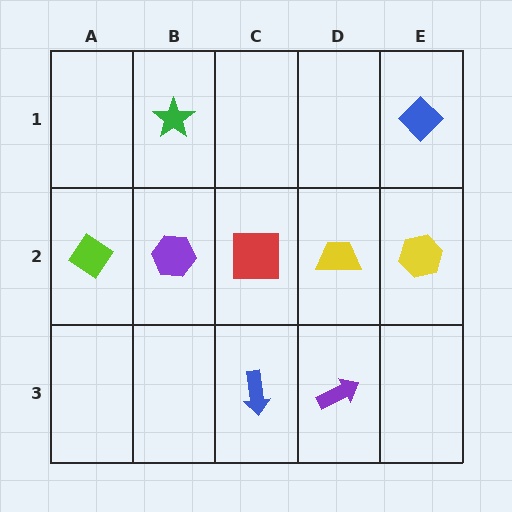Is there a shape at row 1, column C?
No, that cell is empty.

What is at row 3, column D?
A purple arrow.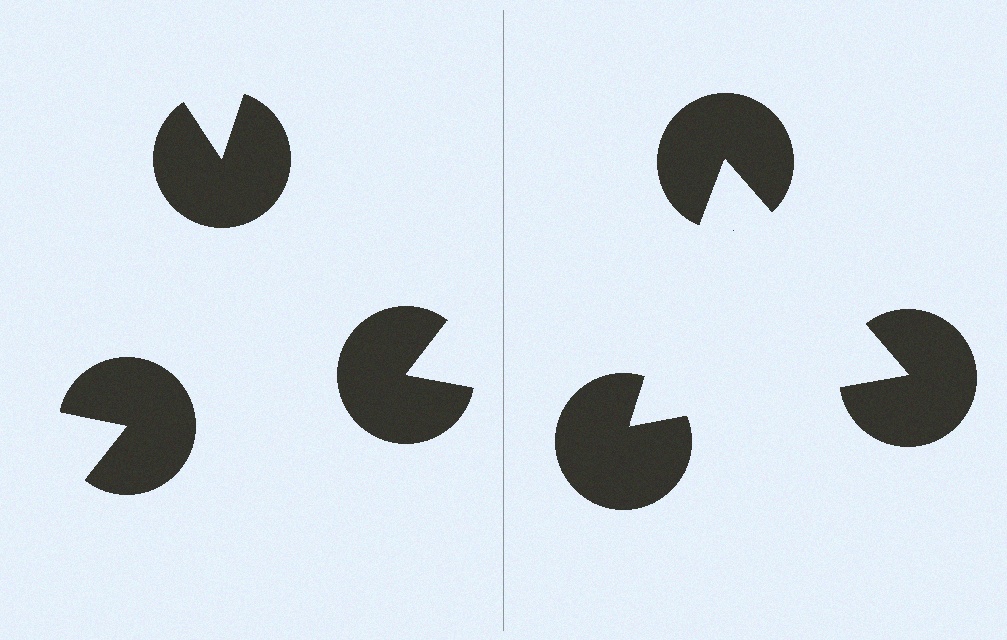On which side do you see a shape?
An illusory triangle appears on the right side. On the left side the wedge cuts are rotated, so no coherent shape forms.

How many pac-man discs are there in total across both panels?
6 — 3 on each side.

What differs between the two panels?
The pac-man discs are positioned identically on both sides; only the wedge orientations differ. On the right they align to a triangle; on the left they are misaligned.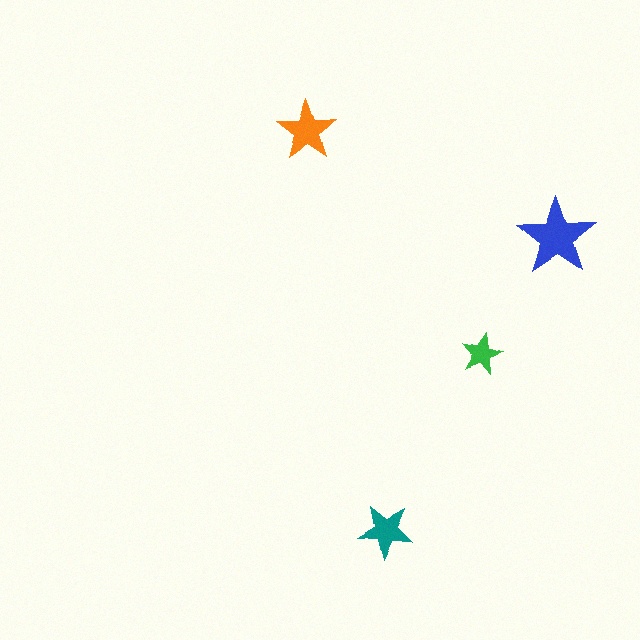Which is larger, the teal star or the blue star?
The blue one.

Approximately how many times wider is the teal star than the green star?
About 1.5 times wider.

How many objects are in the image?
There are 4 objects in the image.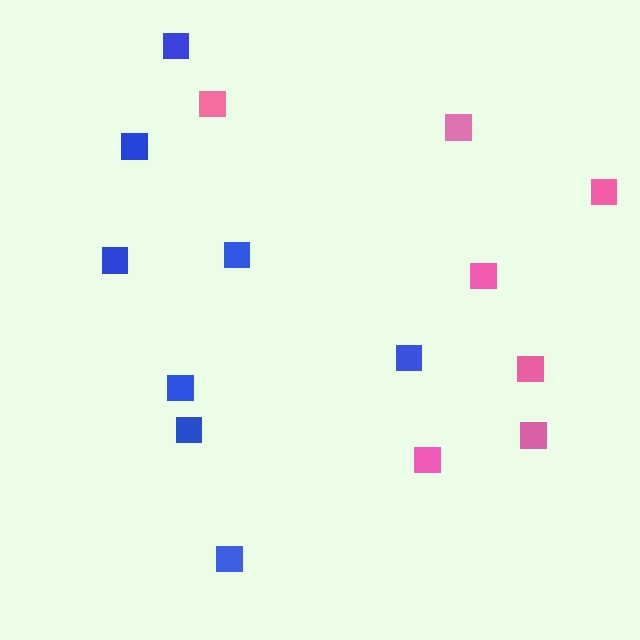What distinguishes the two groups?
There are 2 groups: one group of pink squares (7) and one group of blue squares (8).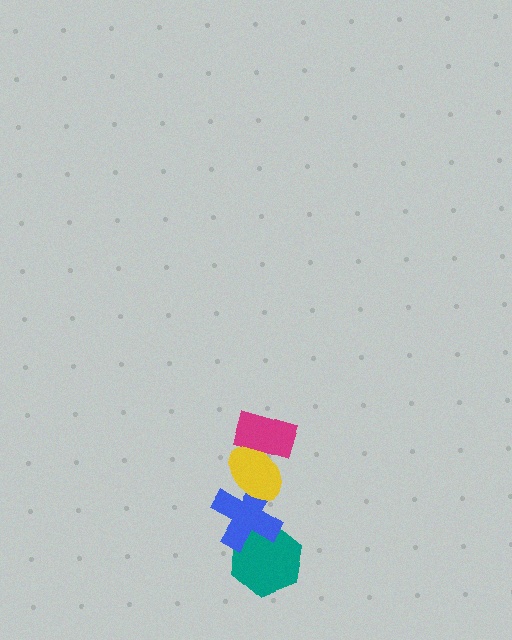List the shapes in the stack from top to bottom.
From top to bottom: the magenta rectangle, the yellow ellipse, the blue cross, the teal hexagon.